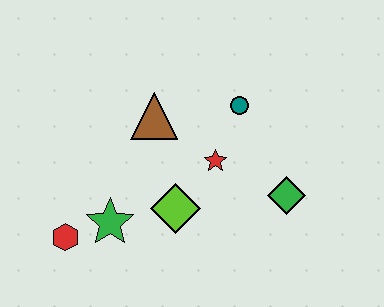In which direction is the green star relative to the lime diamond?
The green star is to the left of the lime diamond.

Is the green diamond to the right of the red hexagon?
Yes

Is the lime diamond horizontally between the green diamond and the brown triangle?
Yes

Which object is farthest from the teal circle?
The red hexagon is farthest from the teal circle.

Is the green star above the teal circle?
No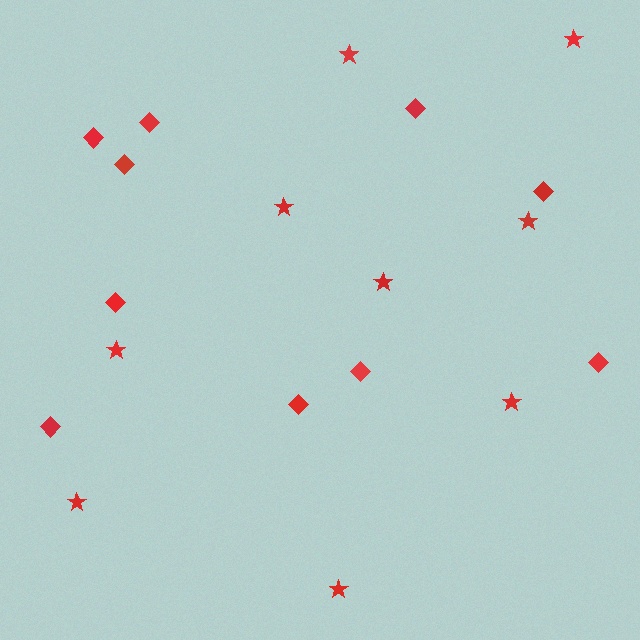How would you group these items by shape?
There are 2 groups: one group of diamonds (10) and one group of stars (9).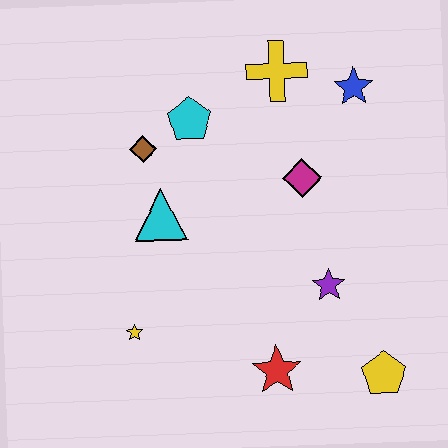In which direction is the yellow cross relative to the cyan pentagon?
The yellow cross is to the right of the cyan pentagon.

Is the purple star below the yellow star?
No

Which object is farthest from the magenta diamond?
The yellow star is farthest from the magenta diamond.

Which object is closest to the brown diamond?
The cyan pentagon is closest to the brown diamond.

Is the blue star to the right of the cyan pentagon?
Yes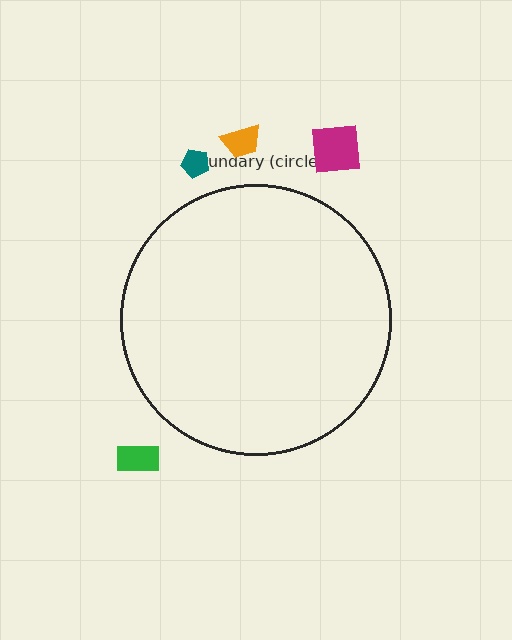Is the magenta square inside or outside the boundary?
Outside.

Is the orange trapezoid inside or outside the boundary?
Outside.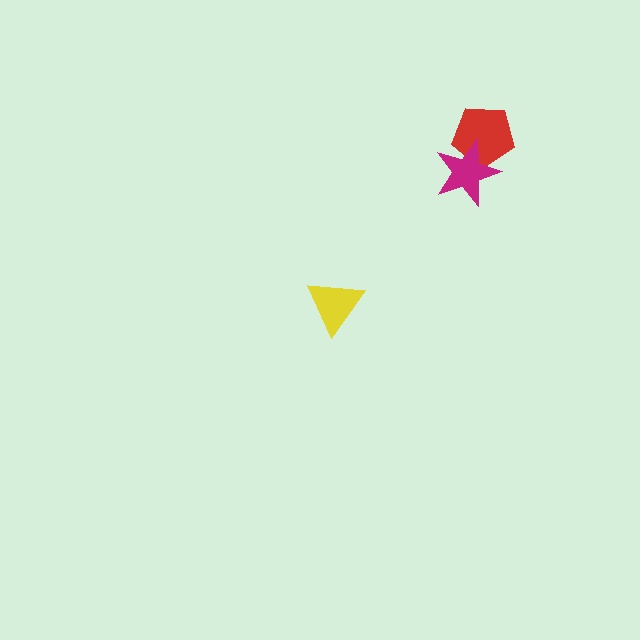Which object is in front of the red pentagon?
The magenta star is in front of the red pentagon.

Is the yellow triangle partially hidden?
No, no other shape covers it.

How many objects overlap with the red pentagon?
1 object overlaps with the red pentagon.